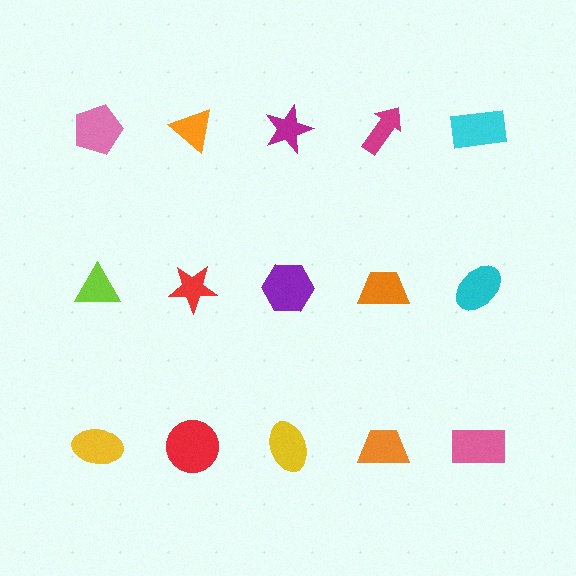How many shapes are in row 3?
5 shapes.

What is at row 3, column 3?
A yellow ellipse.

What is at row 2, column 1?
A lime triangle.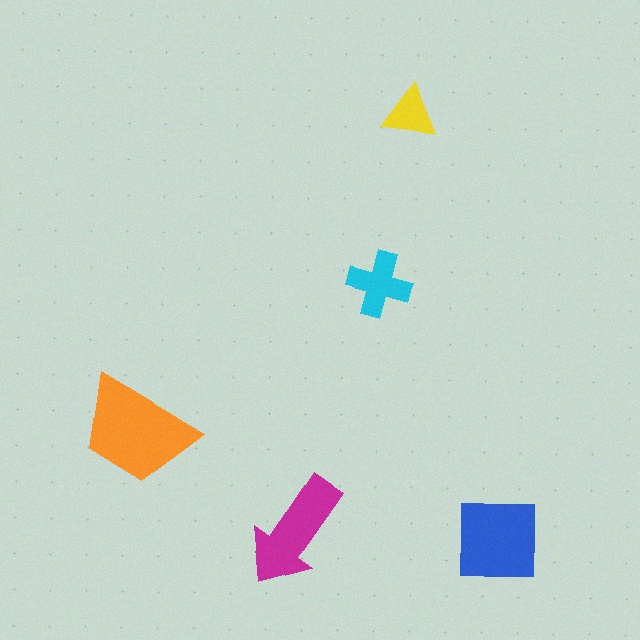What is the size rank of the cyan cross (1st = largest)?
4th.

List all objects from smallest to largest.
The yellow triangle, the cyan cross, the magenta arrow, the blue square, the orange trapezoid.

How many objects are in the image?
There are 5 objects in the image.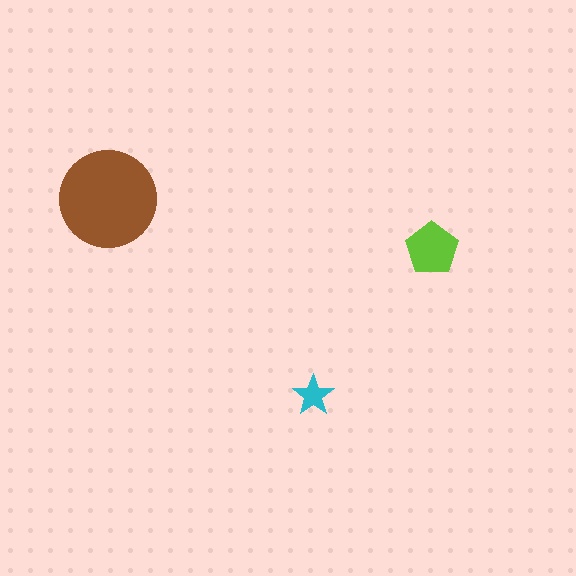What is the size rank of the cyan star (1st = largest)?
3rd.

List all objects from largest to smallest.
The brown circle, the lime pentagon, the cyan star.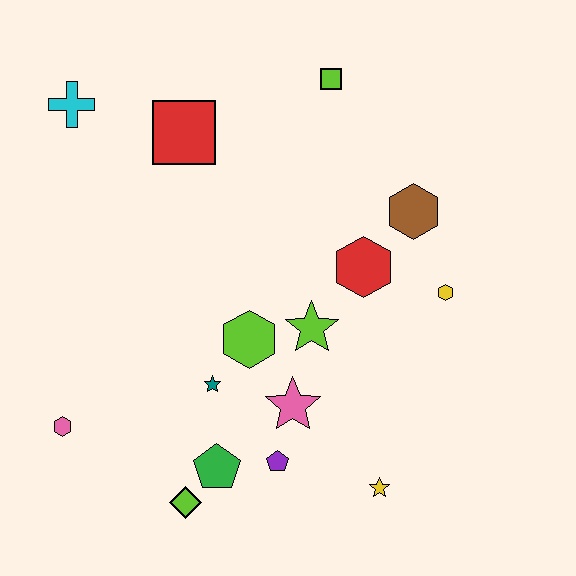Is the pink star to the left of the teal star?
No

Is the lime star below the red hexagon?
Yes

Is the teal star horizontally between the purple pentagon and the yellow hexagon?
No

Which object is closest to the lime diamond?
The green pentagon is closest to the lime diamond.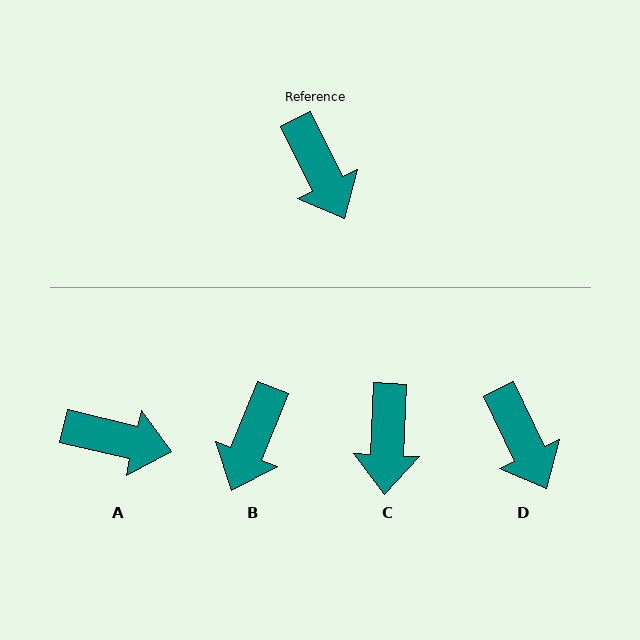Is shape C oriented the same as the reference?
No, it is off by about 28 degrees.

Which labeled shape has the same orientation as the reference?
D.